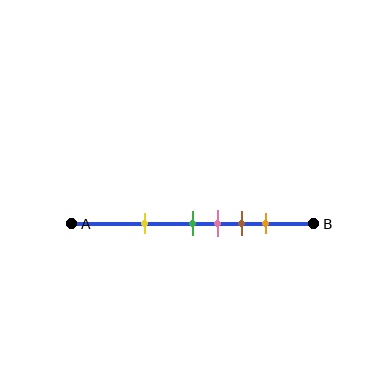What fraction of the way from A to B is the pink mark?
The pink mark is approximately 60% (0.6) of the way from A to B.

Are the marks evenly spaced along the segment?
No, the marks are not evenly spaced.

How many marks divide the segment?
There are 5 marks dividing the segment.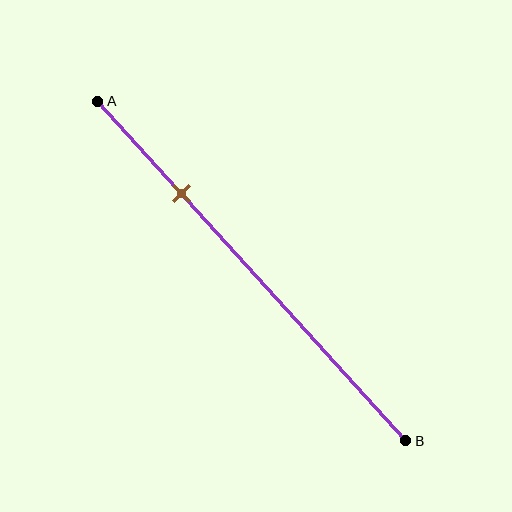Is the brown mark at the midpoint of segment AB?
No, the mark is at about 25% from A, not at the 50% midpoint.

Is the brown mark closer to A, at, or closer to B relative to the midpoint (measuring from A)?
The brown mark is closer to point A than the midpoint of segment AB.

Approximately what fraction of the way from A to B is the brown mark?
The brown mark is approximately 25% of the way from A to B.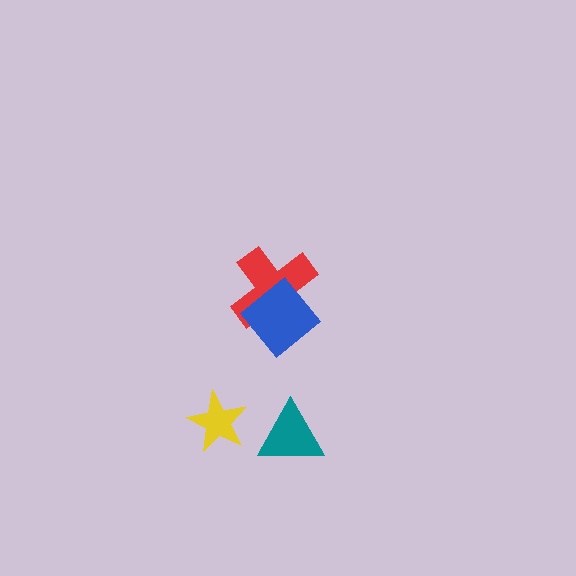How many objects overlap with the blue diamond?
1 object overlaps with the blue diamond.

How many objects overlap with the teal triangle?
0 objects overlap with the teal triangle.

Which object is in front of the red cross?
The blue diamond is in front of the red cross.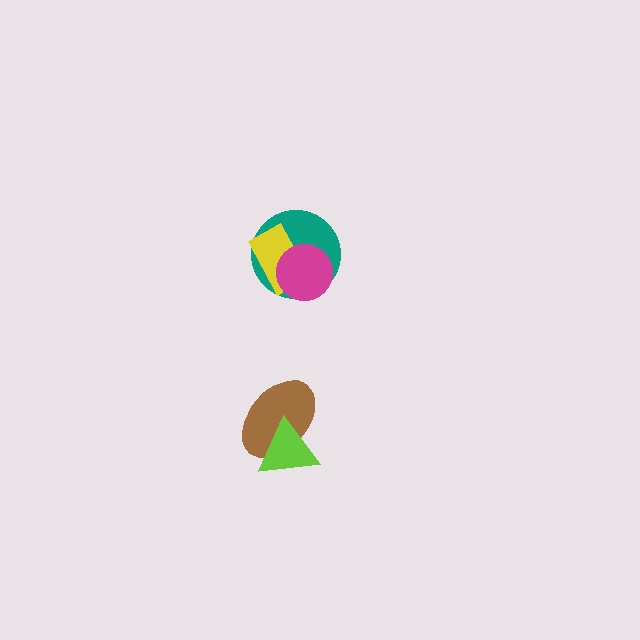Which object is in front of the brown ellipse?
The lime triangle is in front of the brown ellipse.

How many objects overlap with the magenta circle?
2 objects overlap with the magenta circle.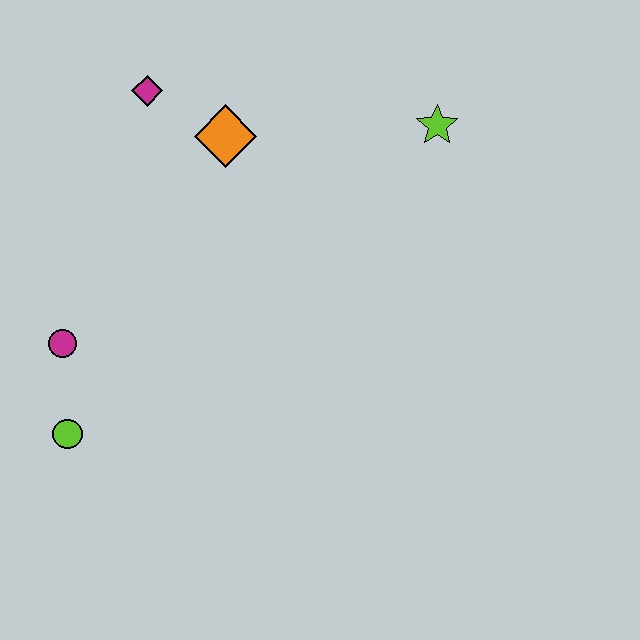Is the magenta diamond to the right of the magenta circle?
Yes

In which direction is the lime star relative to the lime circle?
The lime star is to the right of the lime circle.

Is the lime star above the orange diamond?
Yes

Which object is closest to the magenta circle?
The lime circle is closest to the magenta circle.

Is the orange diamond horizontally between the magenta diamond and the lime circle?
No